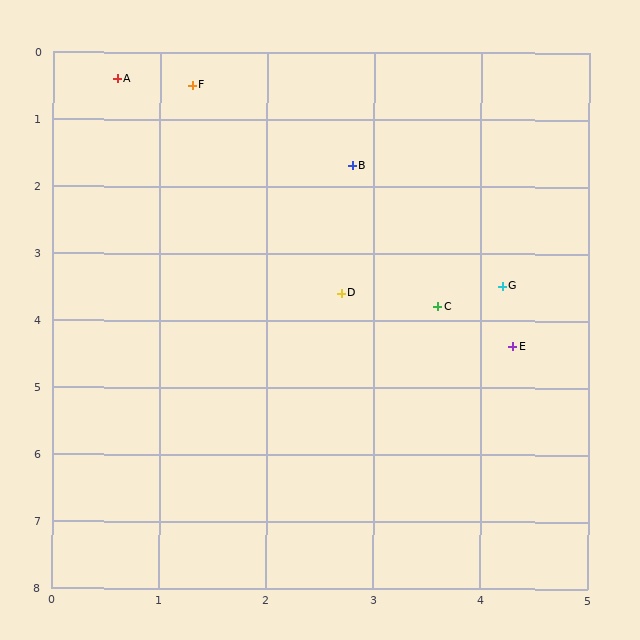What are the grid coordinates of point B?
Point B is at approximately (2.8, 1.7).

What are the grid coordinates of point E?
Point E is at approximately (4.3, 4.4).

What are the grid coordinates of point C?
Point C is at approximately (3.6, 3.8).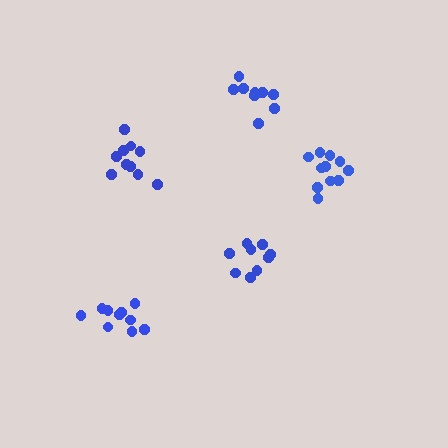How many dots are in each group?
Group 1: 10 dots, Group 2: 9 dots, Group 3: 9 dots, Group 4: 11 dots, Group 5: 10 dots (49 total).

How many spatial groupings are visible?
There are 5 spatial groupings.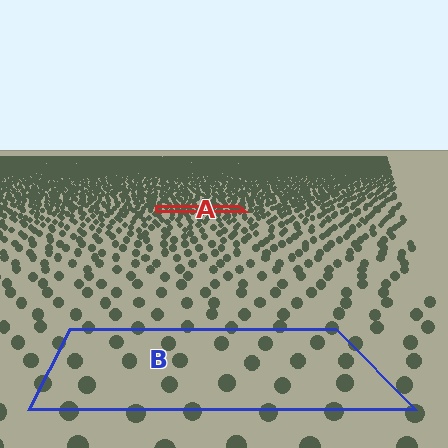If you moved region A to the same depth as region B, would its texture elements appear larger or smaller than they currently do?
They would appear larger. At a closer depth, the same texture elements are projected at a bigger on-screen size.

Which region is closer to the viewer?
Region B is closer. The texture elements there are larger and more spread out.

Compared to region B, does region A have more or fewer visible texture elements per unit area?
Region A has more texture elements per unit area — they are packed more densely because it is farther away.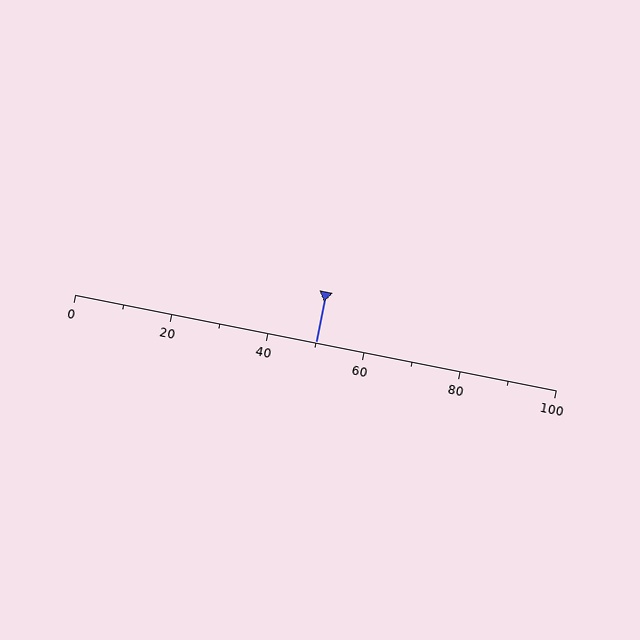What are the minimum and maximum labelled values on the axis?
The axis runs from 0 to 100.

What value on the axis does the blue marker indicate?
The marker indicates approximately 50.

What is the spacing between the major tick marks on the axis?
The major ticks are spaced 20 apart.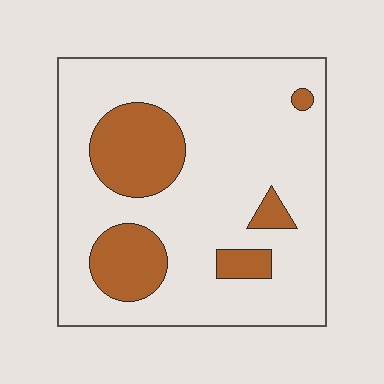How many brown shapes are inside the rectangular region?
5.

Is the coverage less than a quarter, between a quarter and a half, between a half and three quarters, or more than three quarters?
Less than a quarter.